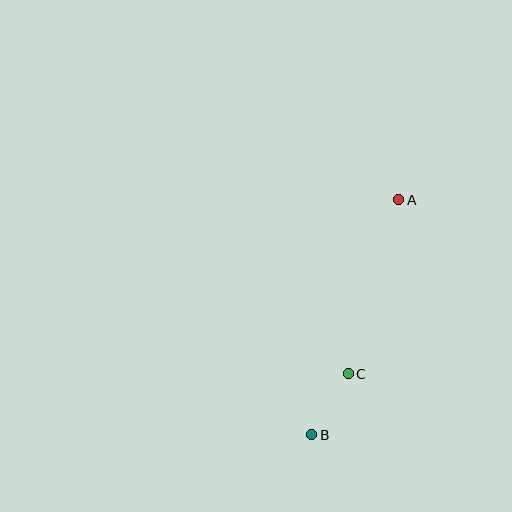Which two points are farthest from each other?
Points A and B are farthest from each other.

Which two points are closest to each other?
Points B and C are closest to each other.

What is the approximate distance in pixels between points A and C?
The distance between A and C is approximately 181 pixels.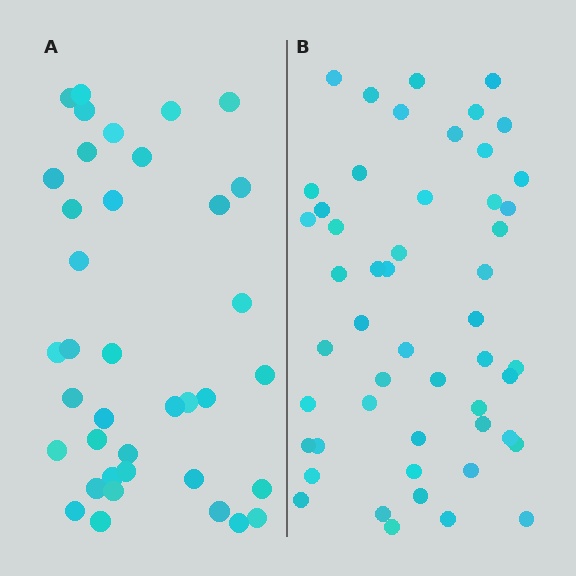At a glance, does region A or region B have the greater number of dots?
Region B (the right region) has more dots.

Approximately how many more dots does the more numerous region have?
Region B has approximately 15 more dots than region A.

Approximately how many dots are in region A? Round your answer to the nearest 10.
About 40 dots. (The exact count is 38, which rounds to 40.)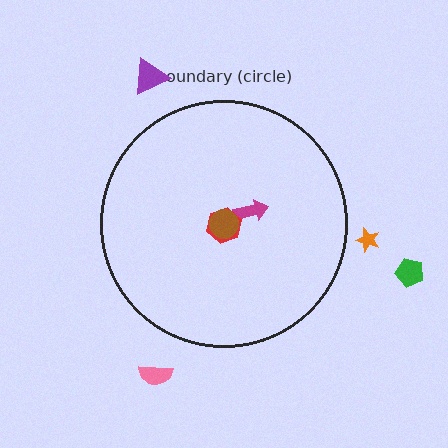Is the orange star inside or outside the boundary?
Outside.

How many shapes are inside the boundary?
3 inside, 4 outside.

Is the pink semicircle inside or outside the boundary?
Outside.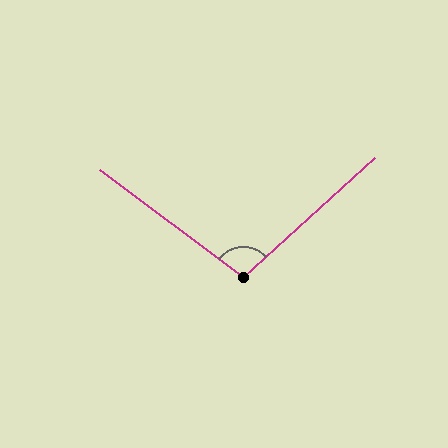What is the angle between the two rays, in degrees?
Approximately 101 degrees.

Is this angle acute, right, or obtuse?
It is obtuse.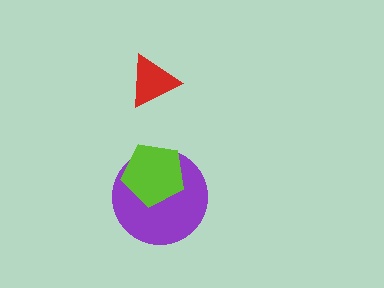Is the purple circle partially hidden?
Yes, it is partially covered by another shape.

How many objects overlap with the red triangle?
0 objects overlap with the red triangle.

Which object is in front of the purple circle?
The lime pentagon is in front of the purple circle.